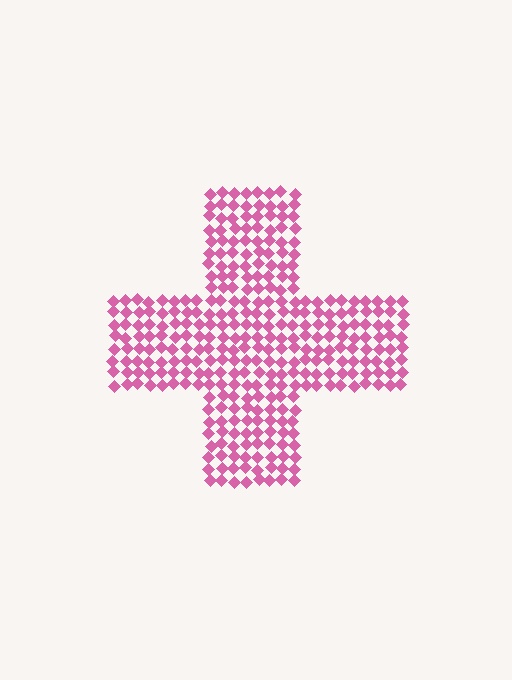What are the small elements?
The small elements are diamonds.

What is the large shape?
The large shape is a cross.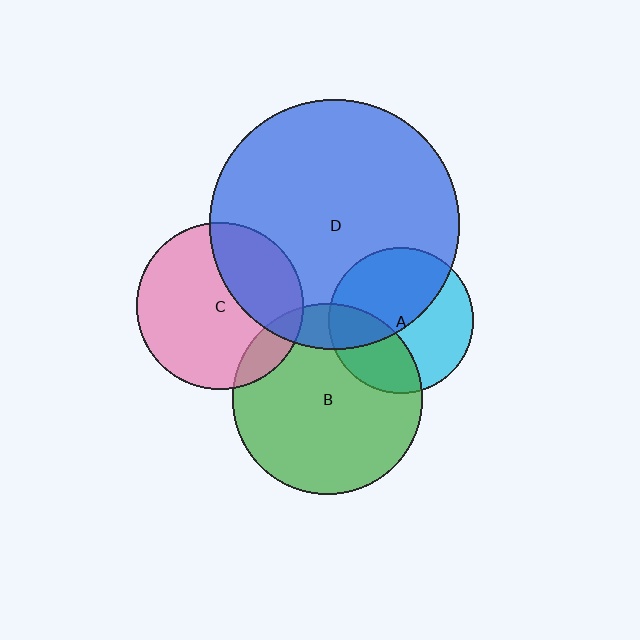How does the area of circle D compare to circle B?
Approximately 1.7 times.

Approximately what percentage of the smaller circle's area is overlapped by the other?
Approximately 50%.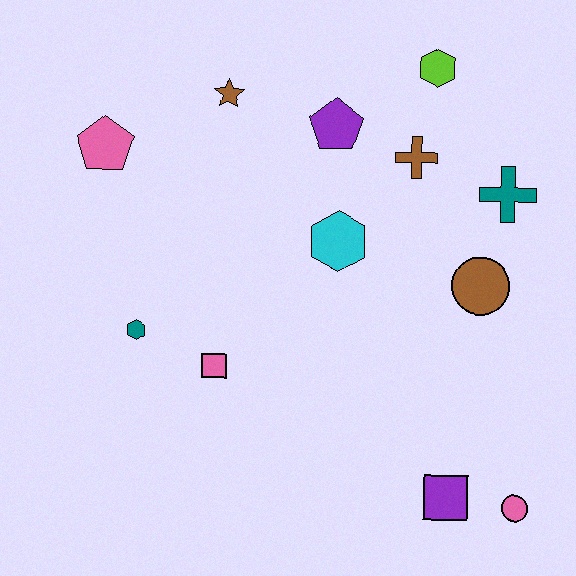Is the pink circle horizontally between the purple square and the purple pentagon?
No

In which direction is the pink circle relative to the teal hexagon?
The pink circle is to the right of the teal hexagon.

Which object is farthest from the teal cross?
The pink pentagon is farthest from the teal cross.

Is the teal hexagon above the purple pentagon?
No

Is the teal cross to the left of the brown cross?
No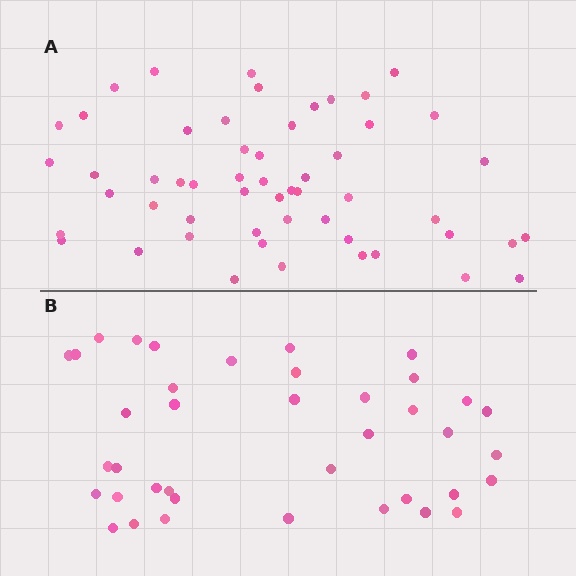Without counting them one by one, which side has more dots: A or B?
Region A (the top region) has more dots.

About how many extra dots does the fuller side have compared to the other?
Region A has approximately 15 more dots than region B.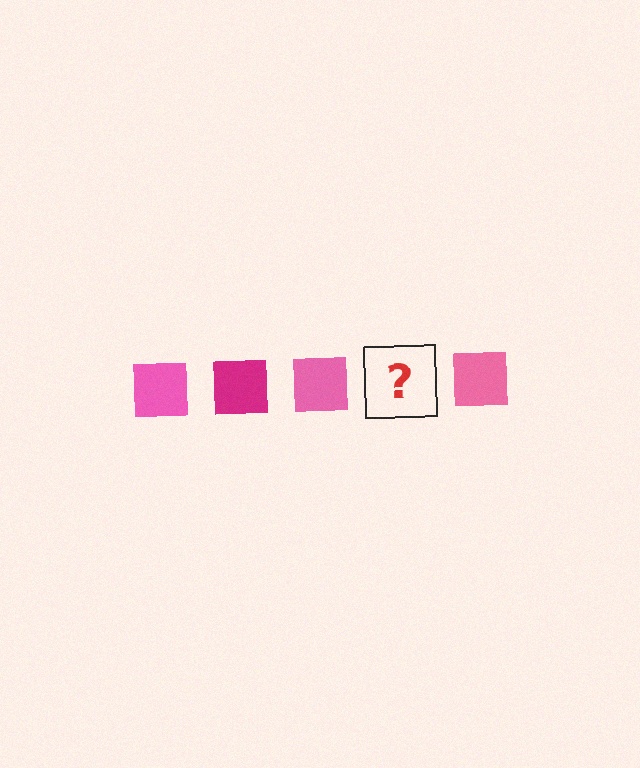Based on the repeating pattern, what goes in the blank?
The blank should be a magenta square.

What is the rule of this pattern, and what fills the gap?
The rule is that the pattern cycles through pink, magenta squares. The gap should be filled with a magenta square.